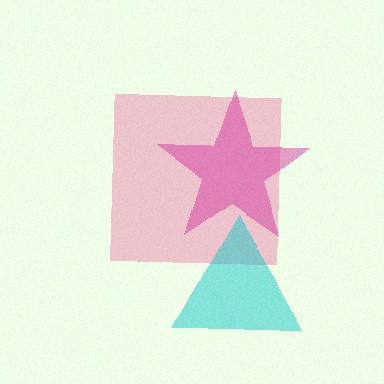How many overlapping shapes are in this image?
There are 3 overlapping shapes in the image.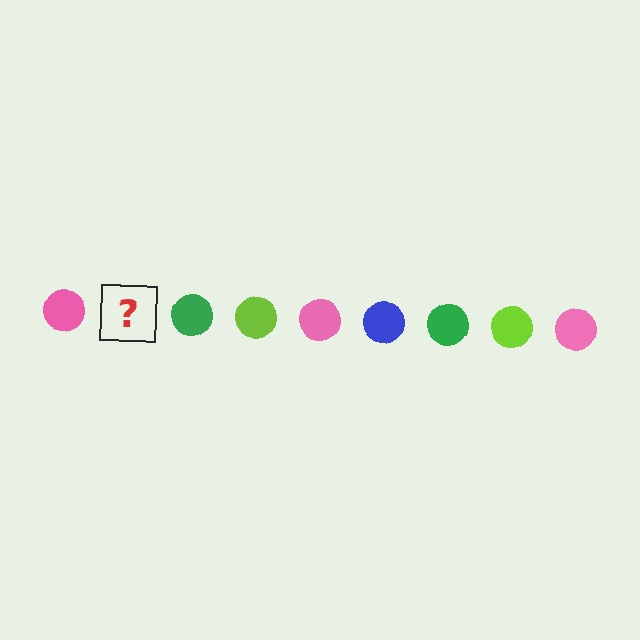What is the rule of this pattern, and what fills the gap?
The rule is that the pattern cycles through pink, blue, green, lime circles. The gap should be filled with a blue circle.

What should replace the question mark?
The question mark should be replaced with a blue circle.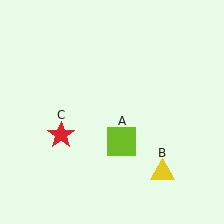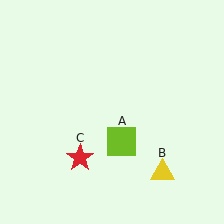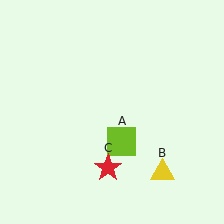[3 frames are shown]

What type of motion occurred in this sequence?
The red star (object C) rotated counterclockwise around the center of the scene.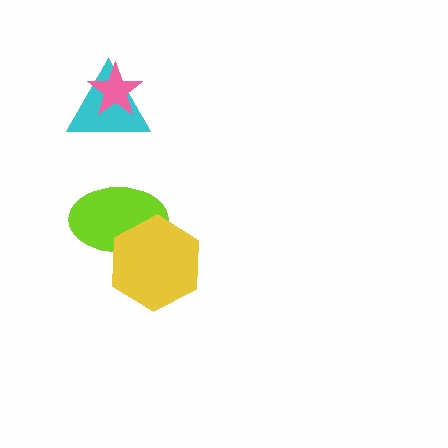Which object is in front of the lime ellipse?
The yellow hexagon is in front of the lime ellipse.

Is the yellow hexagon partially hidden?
No, no other shape covers it.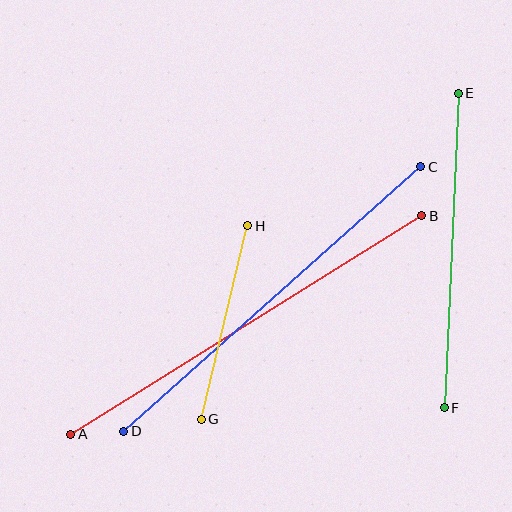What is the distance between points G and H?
The distance is approximately 199 pixels.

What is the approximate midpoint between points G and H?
The midpoint is at approximately (224, 323) pixels.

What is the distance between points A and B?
The distance is approximately 413 pixels.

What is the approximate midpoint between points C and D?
The midpoint is at approximately (272, 299) pixels.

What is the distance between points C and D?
The distance is approximately 398 pixels.